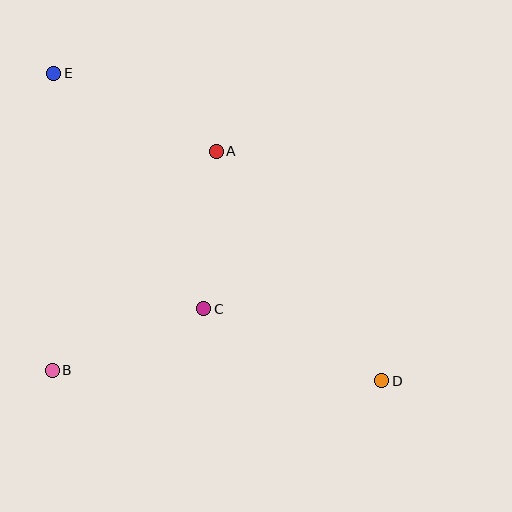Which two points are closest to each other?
Points A and C are closest to each other.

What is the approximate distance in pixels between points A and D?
The distance between A and D is approximately 283 pixels.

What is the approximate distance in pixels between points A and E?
The distance between A and E is approximately 180 pixels.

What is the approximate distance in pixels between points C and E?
The distance between C and E is approximately 279 pixels.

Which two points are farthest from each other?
Points D and E are farthest from each other.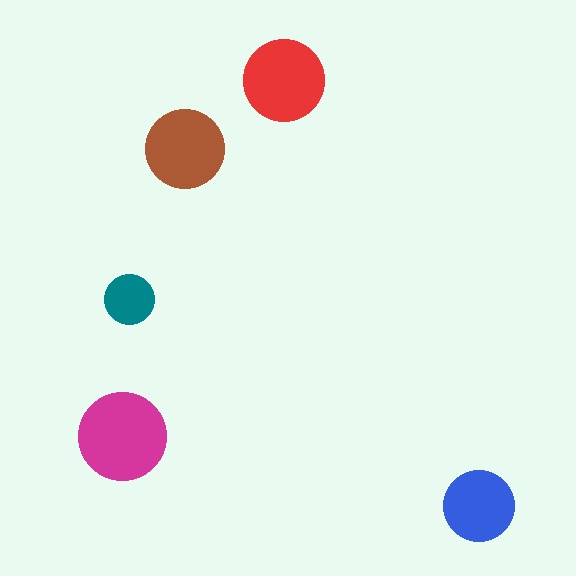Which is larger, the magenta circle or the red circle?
The magenta one.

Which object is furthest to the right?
The blue circle is rightmost.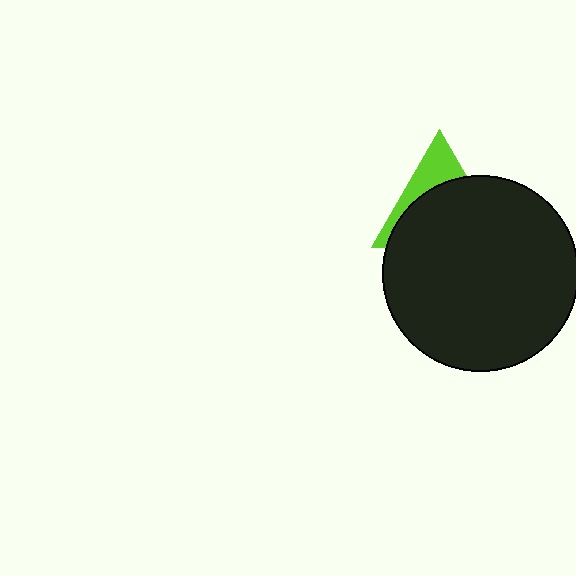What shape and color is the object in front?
The object in front is a black circle.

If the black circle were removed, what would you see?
You would see the complete lime triangle.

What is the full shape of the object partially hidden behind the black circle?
The partially hidden object is a lime triangle.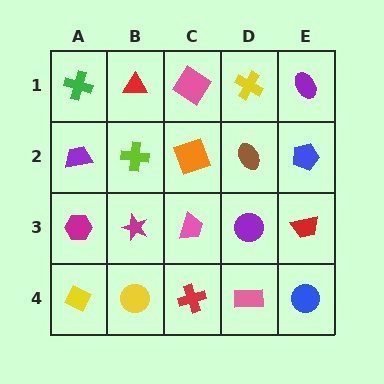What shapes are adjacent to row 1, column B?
A lime cross (row 2, column B), a green cross (row 1, column A), a pink diamond (row 1, column C).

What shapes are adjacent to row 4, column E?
A red trapezoid (row 3, column E), a pink rectangle (row 4, column D).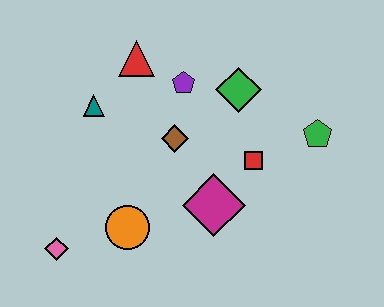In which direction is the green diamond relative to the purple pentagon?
The green diamond is to the right of the purple pentagon.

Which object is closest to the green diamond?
The purple pentagon is closest to the green diamond.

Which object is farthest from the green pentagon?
The pink diamond is farthest from the green pentagon.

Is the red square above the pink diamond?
Yes